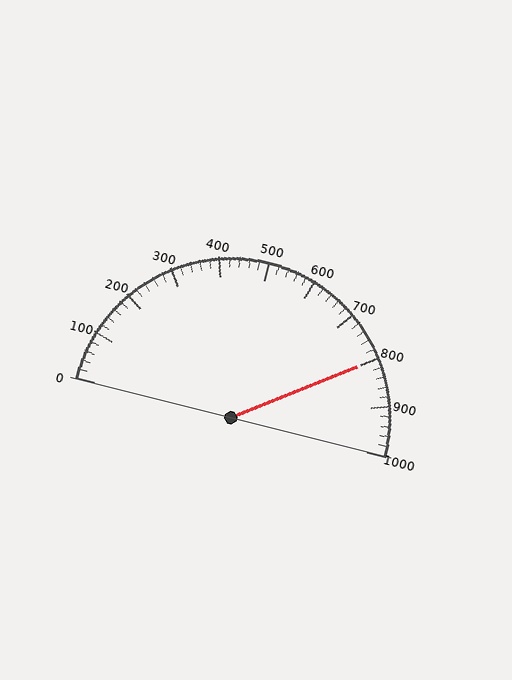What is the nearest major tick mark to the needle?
The nearest major tick mark is 800.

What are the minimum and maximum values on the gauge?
The gauge ranges from 0 to 1000.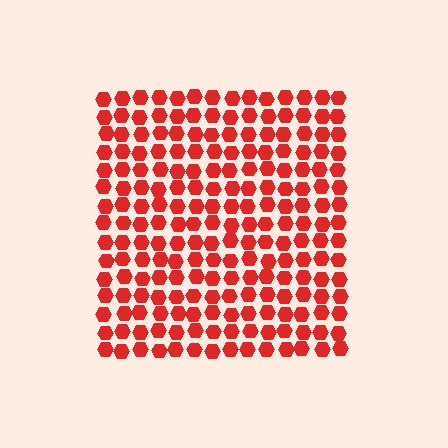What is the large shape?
The large shape is a square.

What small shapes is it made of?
It is made of small hexagons.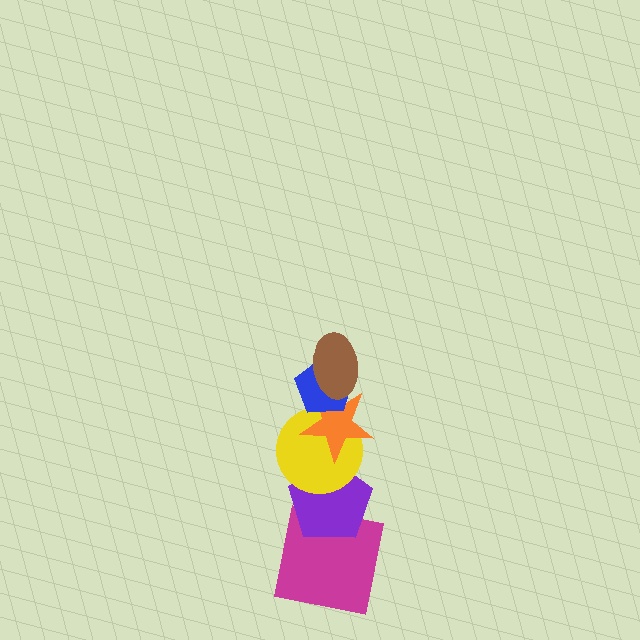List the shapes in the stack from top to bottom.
From top to bottom: the brown ellipse, the blue pentagon, the orange star, the yellow circle, the purple pentagon, the magenta square.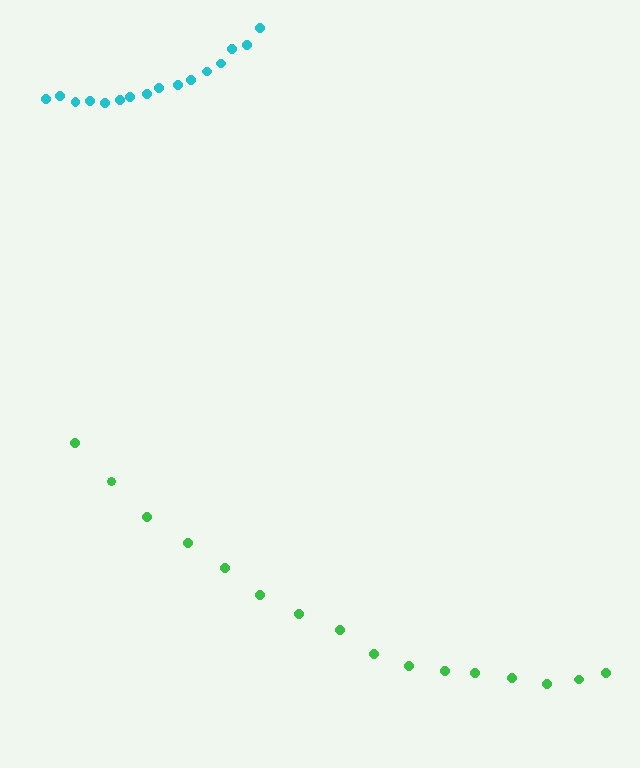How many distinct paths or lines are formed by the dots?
There are 2 distinct paths.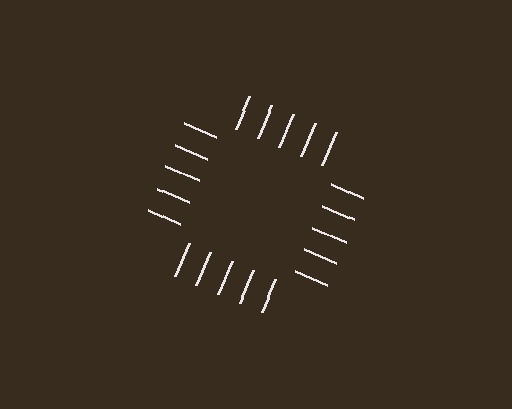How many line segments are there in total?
20 — 5 along each of the 4 edges.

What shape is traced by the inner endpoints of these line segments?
An illusory square — the line segments terminate on its edges but no continuous stroke is drawn.